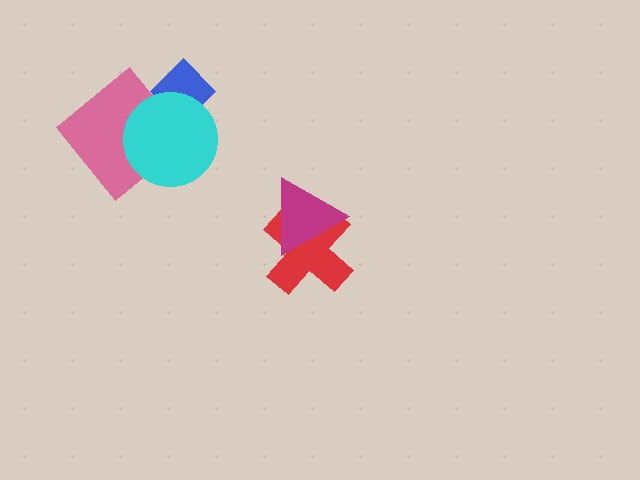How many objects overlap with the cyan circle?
2 objects overlap with the cyan circle.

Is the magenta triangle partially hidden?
No, no other shape covers it.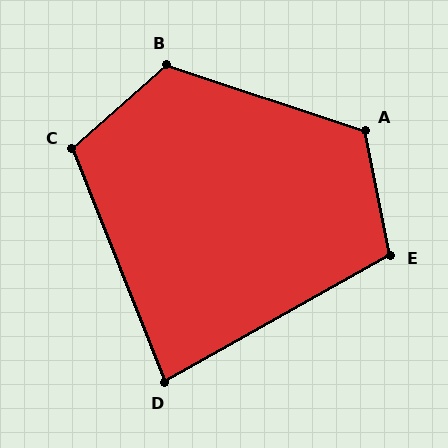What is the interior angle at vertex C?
Approximately 110 degrees (obtuse).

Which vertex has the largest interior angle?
B, at approximately 120 degrees.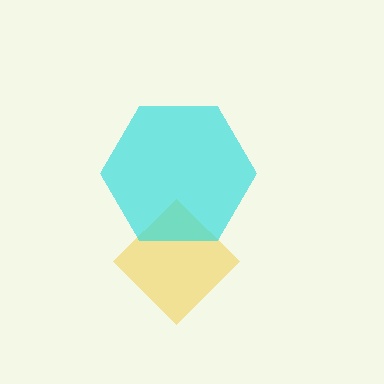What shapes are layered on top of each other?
The layered shapes are: a yellow diamond, a cyan hexagon.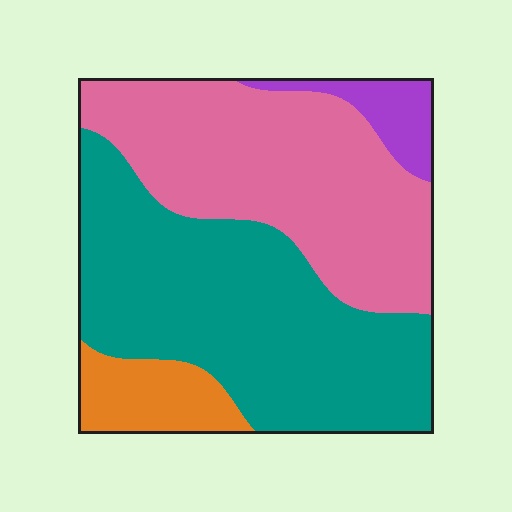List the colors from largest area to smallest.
From largest to smallest: teal, pink, orange, purple.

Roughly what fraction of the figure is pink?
Pink takes up between a third and a half of the figure.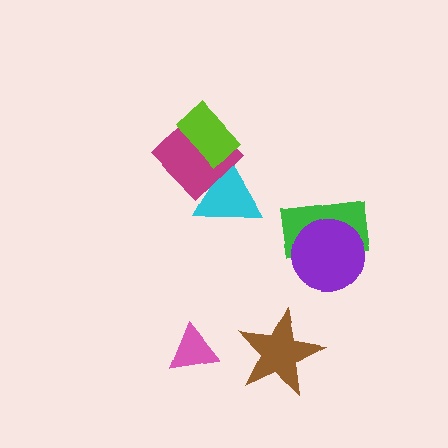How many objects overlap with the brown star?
0 objects overlap with the brown star.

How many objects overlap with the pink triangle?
0 objects overlap with the pink triangle.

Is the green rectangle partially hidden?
Yes, it is partially covered by another shape.